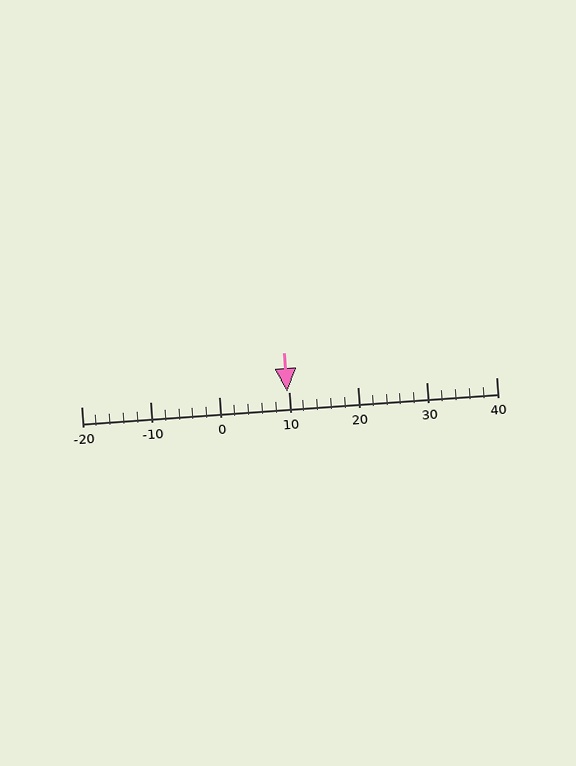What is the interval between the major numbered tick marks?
The major tick marks are spaced 10 units apart.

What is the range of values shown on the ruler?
The ruler shows values from -20 to 40.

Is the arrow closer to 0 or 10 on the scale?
The arrow is closer to 10.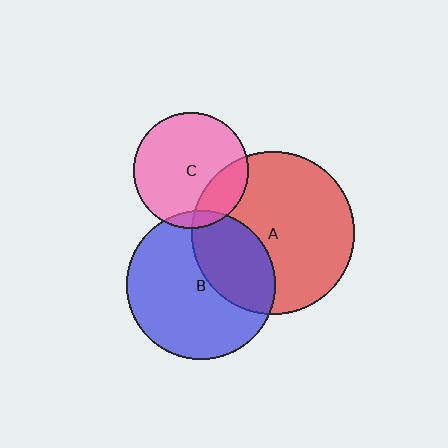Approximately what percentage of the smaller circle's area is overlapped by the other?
Approximately 35%.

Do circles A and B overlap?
Yes.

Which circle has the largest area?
Circle A (red).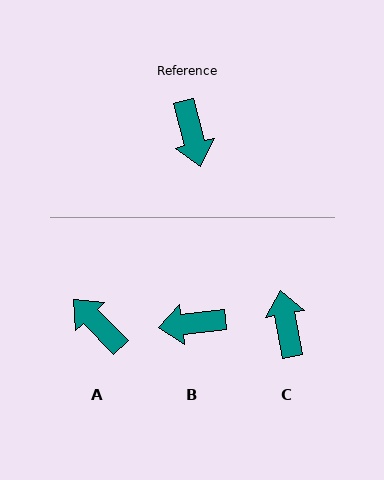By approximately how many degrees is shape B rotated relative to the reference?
Approximately 98 degrees clockwise.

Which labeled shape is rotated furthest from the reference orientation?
C, about 176 degrees away.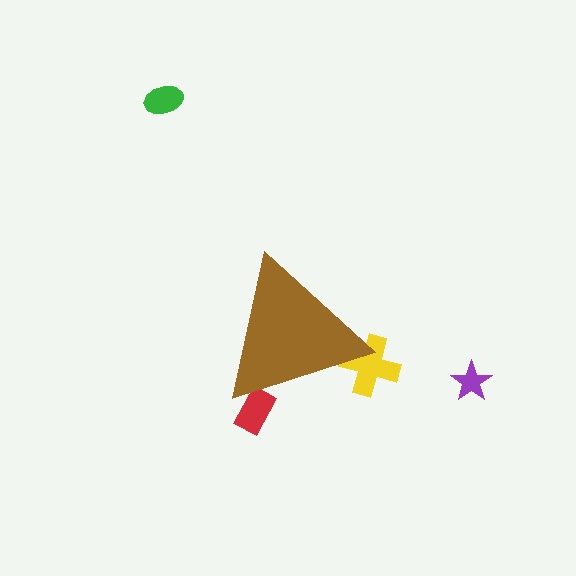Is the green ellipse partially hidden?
No, the green ellipse is fully visible.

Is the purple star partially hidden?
No, the purple star is fully visible.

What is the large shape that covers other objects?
A brown triangle.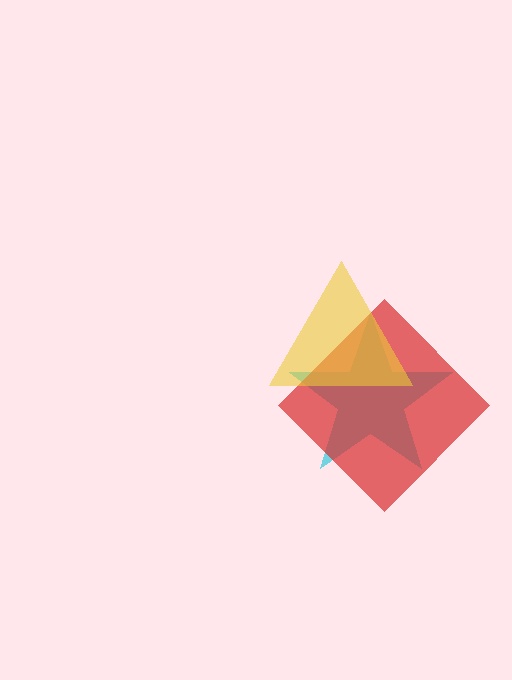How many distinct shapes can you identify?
There are 3 distinct shapes: a cyan star, a red diamond, a yellow triangle.